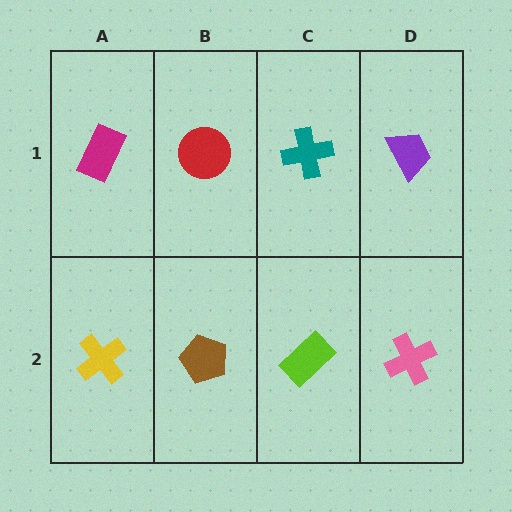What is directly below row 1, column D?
A pink cross.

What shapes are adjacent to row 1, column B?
A brown pentagon (row 2, column B), a magenta rectangle (row 1, column A), a teal cross (row 1, column C).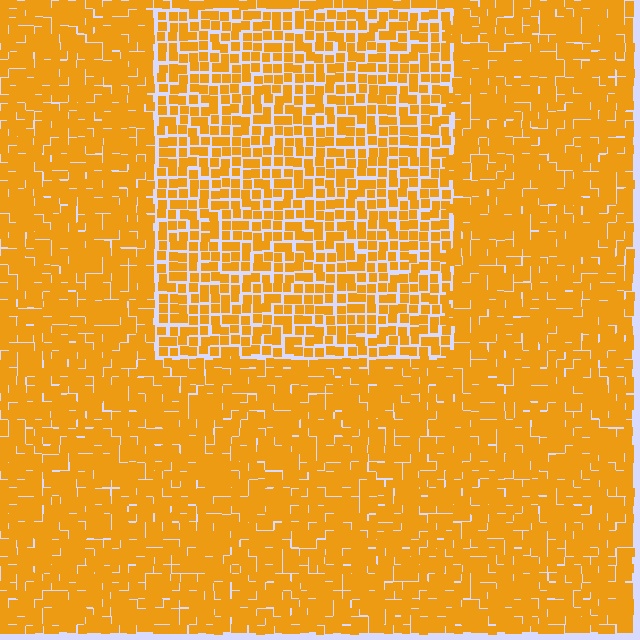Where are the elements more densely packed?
The elements are more densely packed outside the rectangle boundary.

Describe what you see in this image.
The image contains small orange elements arranged at two different densities. A rectangle-shaped region is visible where the elements are less densely packed than the surrounding area.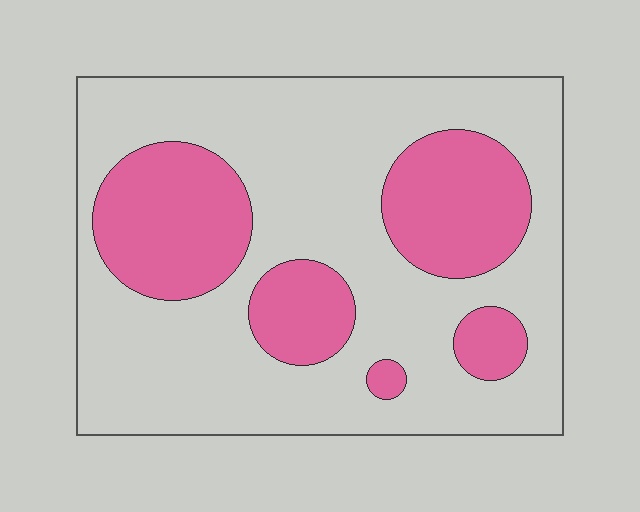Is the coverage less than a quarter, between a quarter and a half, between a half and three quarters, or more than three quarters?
Between a quarter and a half.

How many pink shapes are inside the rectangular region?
5.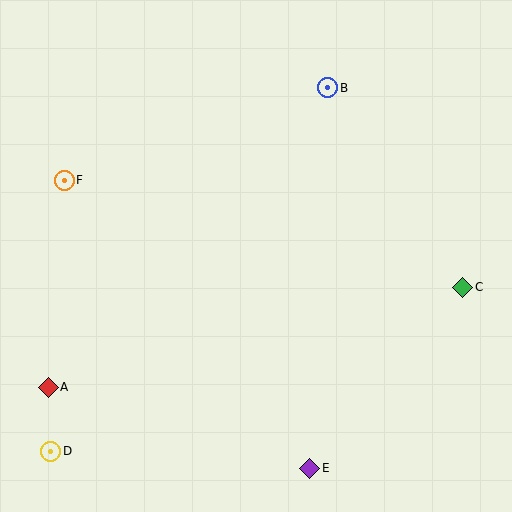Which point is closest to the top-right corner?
Point B is closest to the top-right corner.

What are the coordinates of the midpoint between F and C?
The midpoint between F and C is at (264, 234).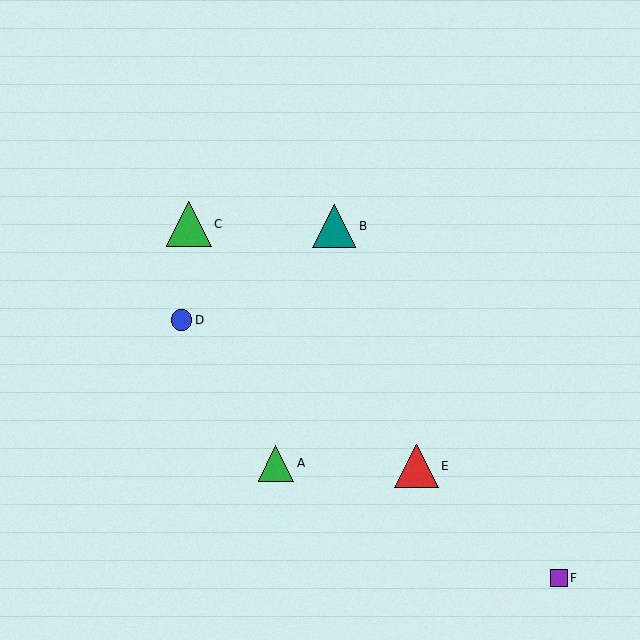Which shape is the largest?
The green triangle (labeled C) is the largest.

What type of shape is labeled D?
Shape D is a blue circle.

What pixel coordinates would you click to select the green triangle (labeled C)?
Click at (189, 224) to select the green triangle C.